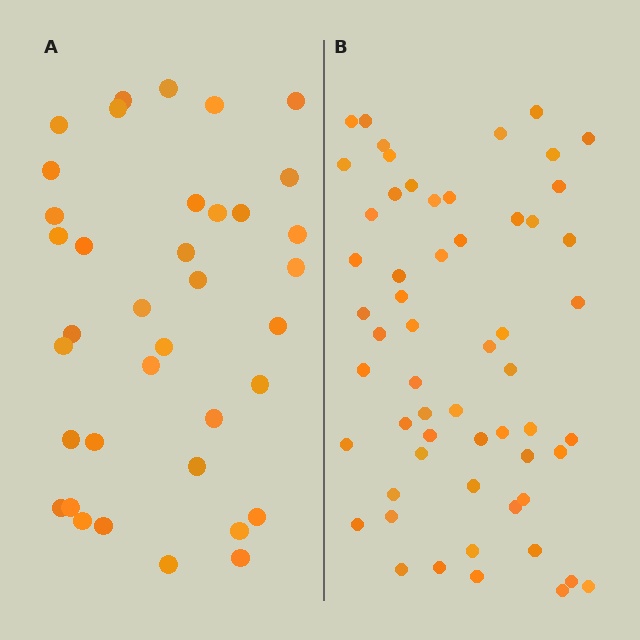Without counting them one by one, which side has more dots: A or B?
Region B (the right region) has more dots.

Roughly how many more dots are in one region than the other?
Region B has approximately 20 more dots than region A.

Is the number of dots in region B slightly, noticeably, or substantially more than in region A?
Region B has substantially more. The ratio is roughly 1.6 to 1.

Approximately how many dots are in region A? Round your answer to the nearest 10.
About 40 dots. (The exact count is 37, which rounds to 40.)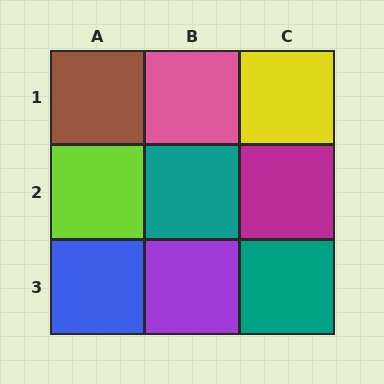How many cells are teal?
2 cells are teal.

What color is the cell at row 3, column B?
Purple.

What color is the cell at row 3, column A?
Blue.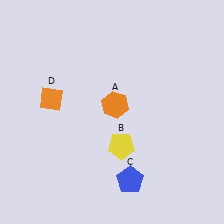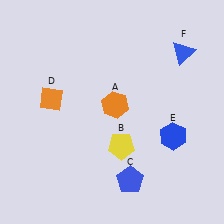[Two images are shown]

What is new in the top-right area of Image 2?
A blue triangle (F) was added in the top-right area of Image 2.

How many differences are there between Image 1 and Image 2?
There are 2 differences between the two images.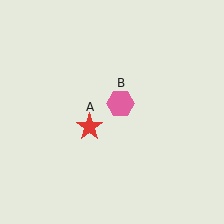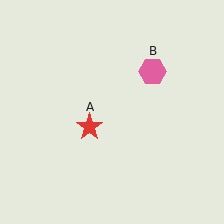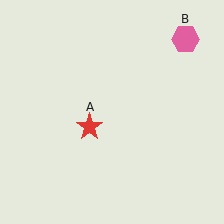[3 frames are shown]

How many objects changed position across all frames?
1 object changed position: pink hexagon (object B).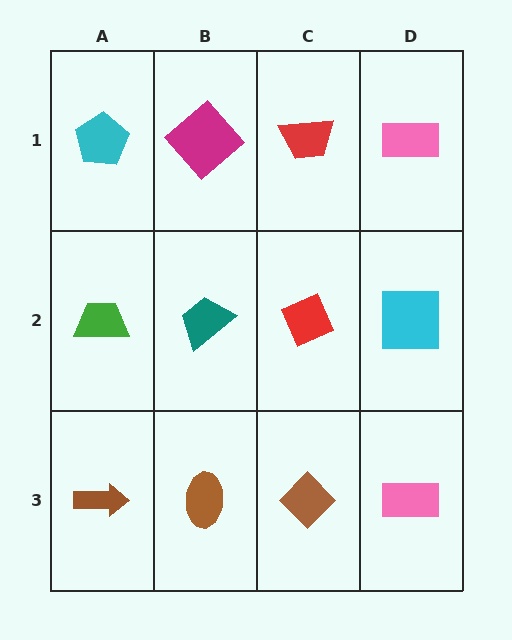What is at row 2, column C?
A red diamond.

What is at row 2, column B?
A teal trapezoid.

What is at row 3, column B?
A brown ellipse.